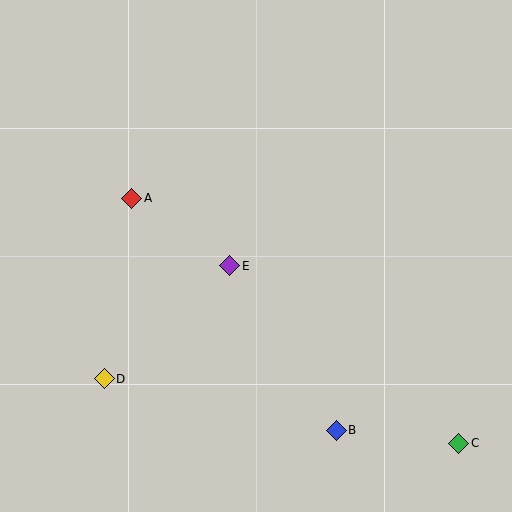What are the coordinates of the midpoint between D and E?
The midpoint between D and E is at (167, 322).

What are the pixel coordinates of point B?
Point B is at (336, 430).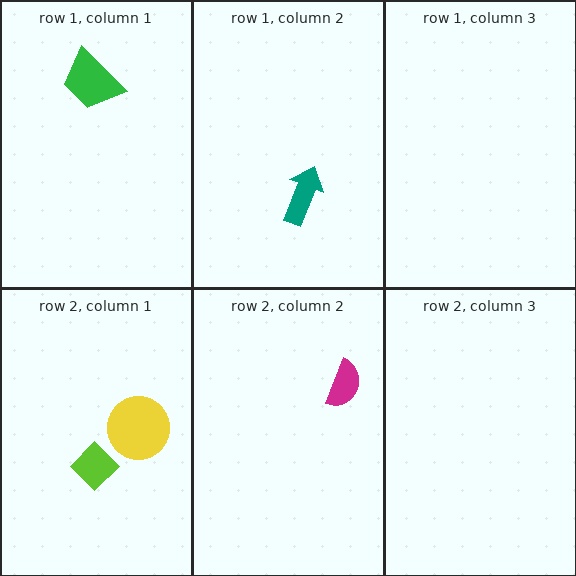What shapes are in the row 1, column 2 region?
The teal arrow.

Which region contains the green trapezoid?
The row 1, column 1 region.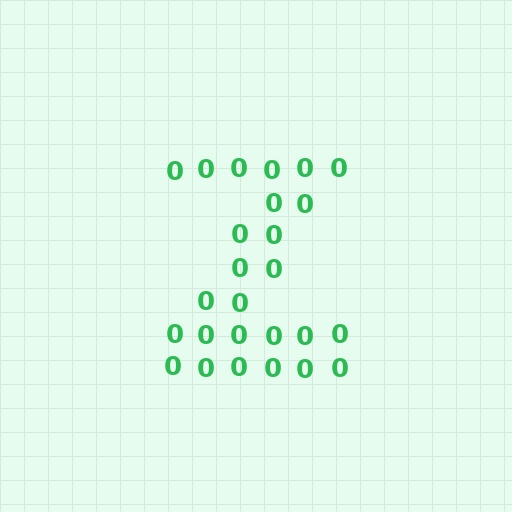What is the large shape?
The large shape is the letter Z.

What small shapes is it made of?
It is made of small digit 0's.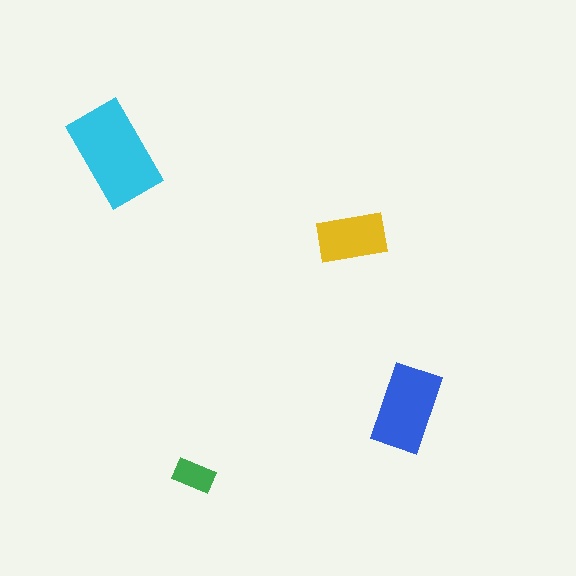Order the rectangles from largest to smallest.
the cyan one, the blue one, the yellow one, the green one.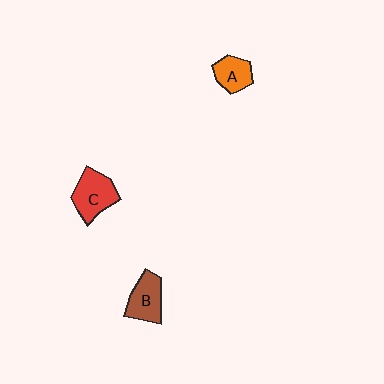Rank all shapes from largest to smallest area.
From largest to smallest: C (red), B (brown), A (orange).